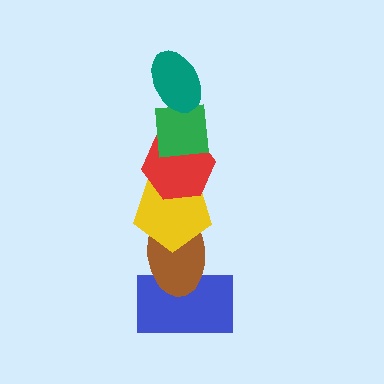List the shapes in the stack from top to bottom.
From top to bottom: the teal ellipse, the green square, the red hexagon, the yellow pentagon, the brown ellipse, the blue rectangle.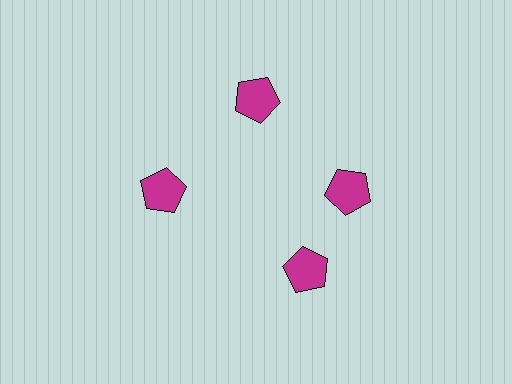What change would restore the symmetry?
The symmetry would be restored by rotating it back into even spacing with its neighbors so that all 4 pentagons sit at equal angles and equal distance from the center.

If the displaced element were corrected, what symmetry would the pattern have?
It would have 4-fold rotational symmetry — the pattern would map onto itself every 90 degrees.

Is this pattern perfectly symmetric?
No. The 4 magenta pentagons are arranged in a ring, but one element near the 6 o'clock position is rotated out of alignment along the ring, breaking the 4-fold rotational symmetry.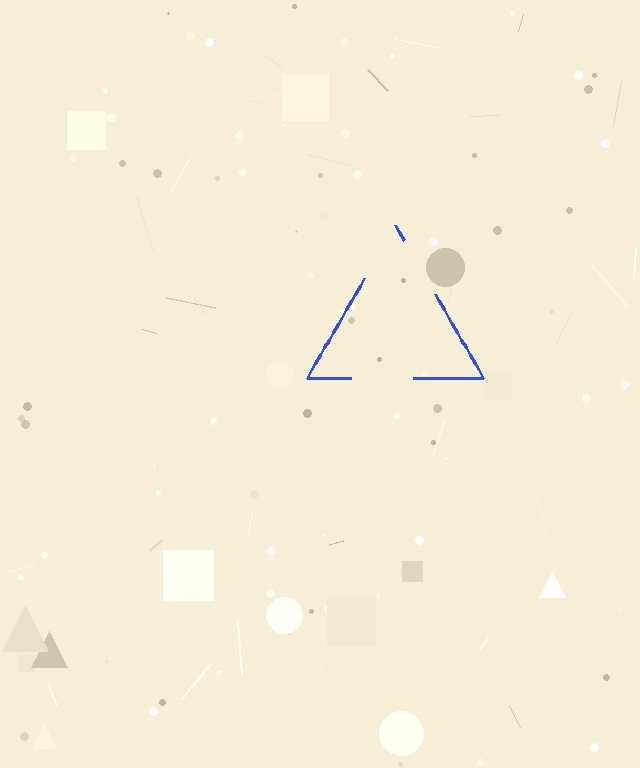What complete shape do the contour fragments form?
The contour fragments form a triangle.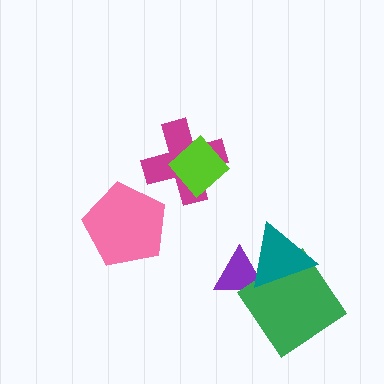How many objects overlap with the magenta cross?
1 object overlaps with the magenta cross.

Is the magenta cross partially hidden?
Yes, it is partially covered by another shape.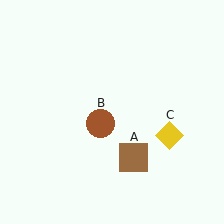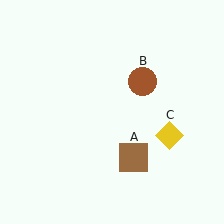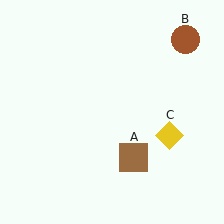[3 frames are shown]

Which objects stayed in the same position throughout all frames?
Brown square (object A) and yellow diamond (object C) remained stationary.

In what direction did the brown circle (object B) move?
The brown circle (object B) moved up and to the right.